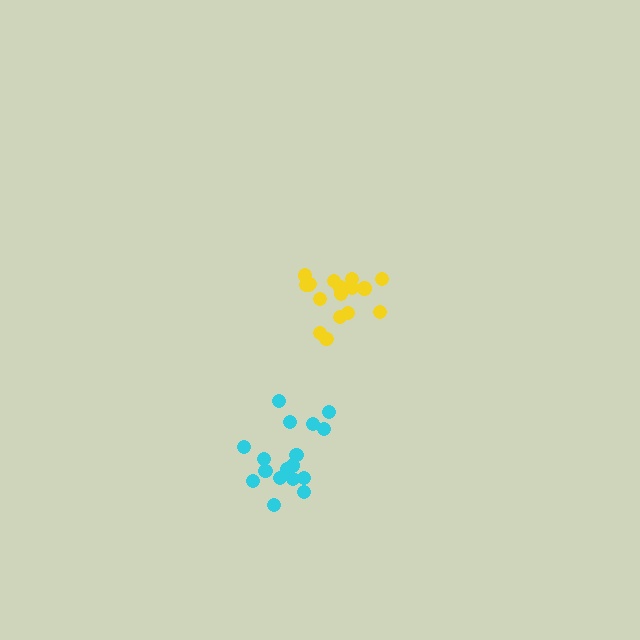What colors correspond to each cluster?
The clusters are colored: cyan, yellow.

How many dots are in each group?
Group 1: 17 dots, Group 2: 17 dots (34 total).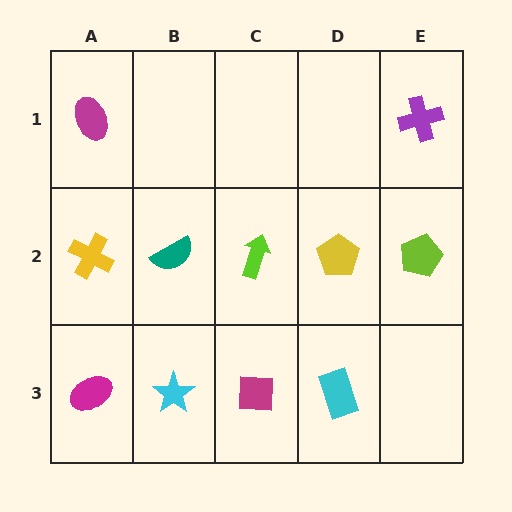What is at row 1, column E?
A purple cross.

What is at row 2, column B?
A teal semicircle.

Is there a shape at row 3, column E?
No, that cell is empty.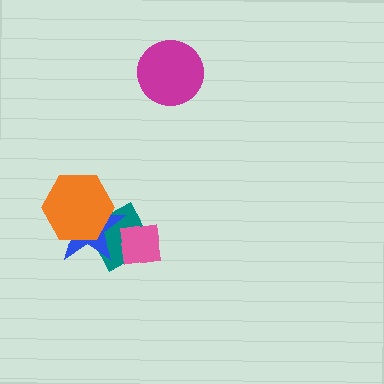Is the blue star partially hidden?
Yes, it is partially covered by another shape.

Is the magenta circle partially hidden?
No, no other shape covers it.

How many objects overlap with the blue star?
3 objects overlap with the blue star.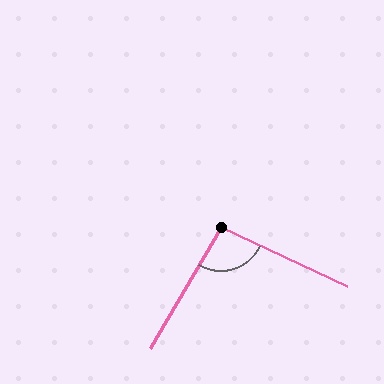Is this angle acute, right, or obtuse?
It is obtuse.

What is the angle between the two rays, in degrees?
Approximately 95 degrees.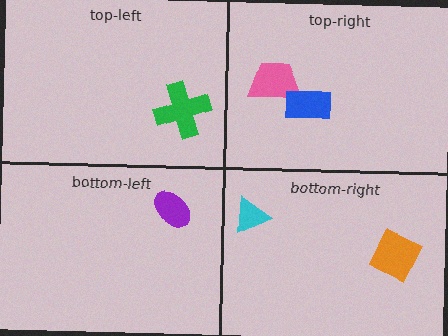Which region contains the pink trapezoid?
The top-right region.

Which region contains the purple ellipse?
The bottom-left region.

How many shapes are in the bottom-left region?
1.